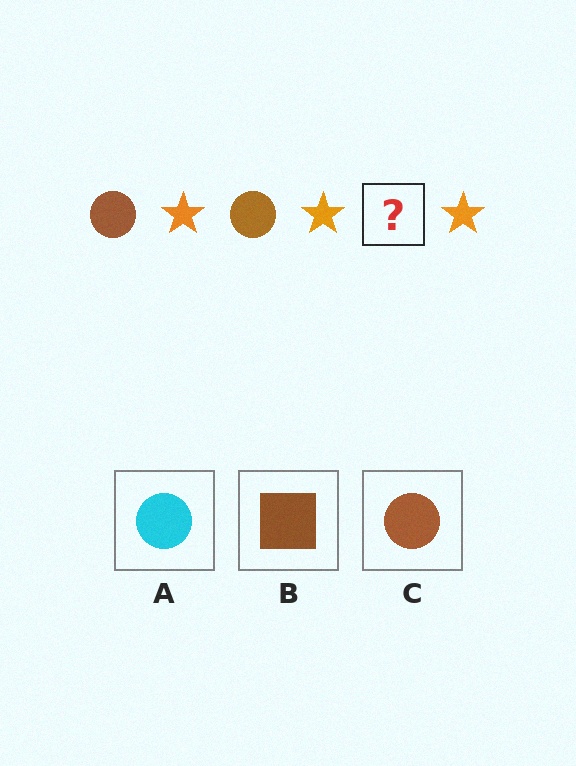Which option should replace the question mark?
Option C.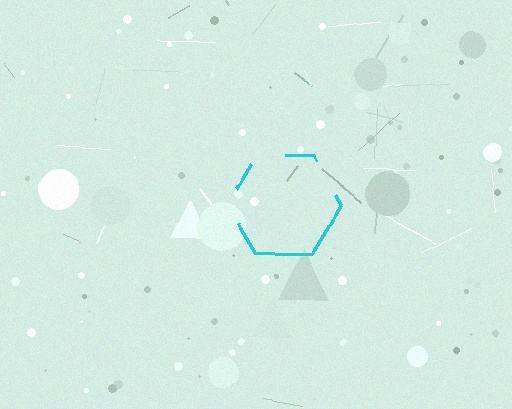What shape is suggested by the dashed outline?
The dashed outline suggests a hexagon.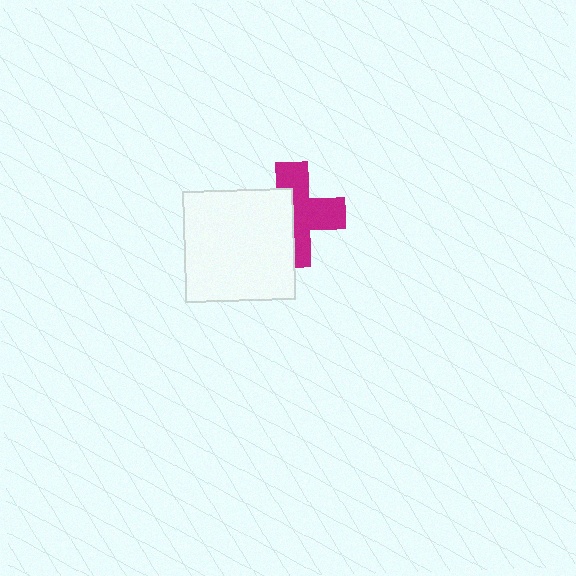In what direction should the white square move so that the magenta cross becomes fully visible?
The white square should move left. That is the shortest direction to clear the overlap and leave the magenta cross fully visible.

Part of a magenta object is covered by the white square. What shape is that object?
It is a cross.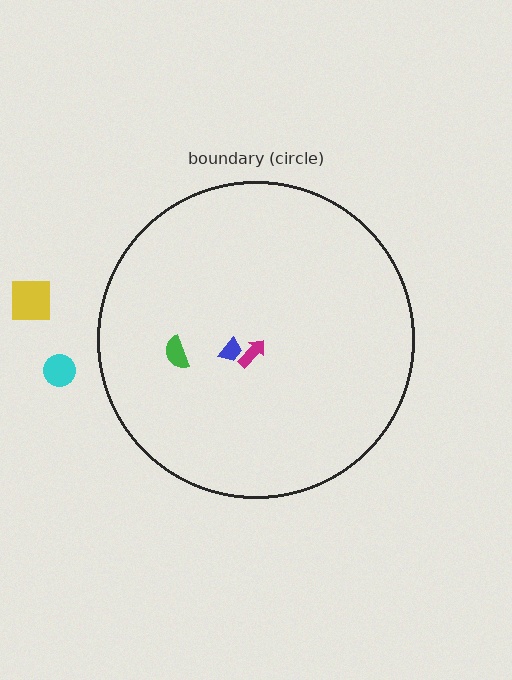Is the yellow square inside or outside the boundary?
Outside.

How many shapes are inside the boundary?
3 inside, 2 outside.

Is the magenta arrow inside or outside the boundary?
Inside.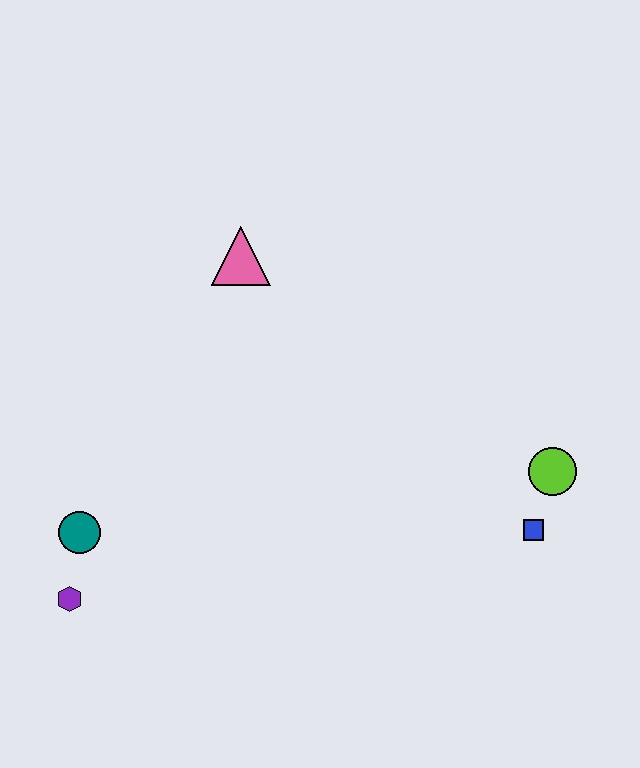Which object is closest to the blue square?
The lime circle is closest to the blue square.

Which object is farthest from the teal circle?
The lime circle is farthest from the teal circle.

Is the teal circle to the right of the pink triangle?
No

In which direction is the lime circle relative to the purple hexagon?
The lime circle is to the right of the purple hexagon.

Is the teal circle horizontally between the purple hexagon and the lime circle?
Yes